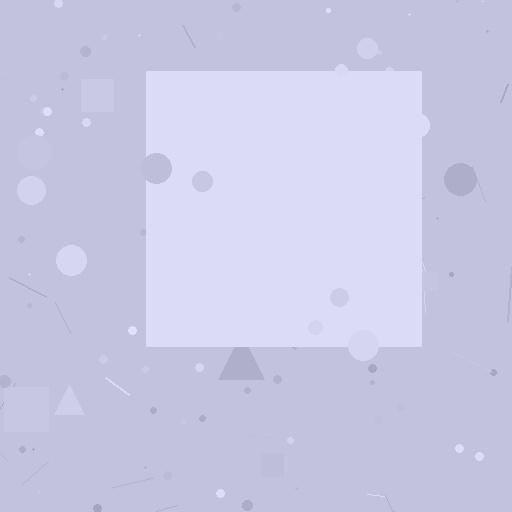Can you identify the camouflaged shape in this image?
The camouflaged shape is a square.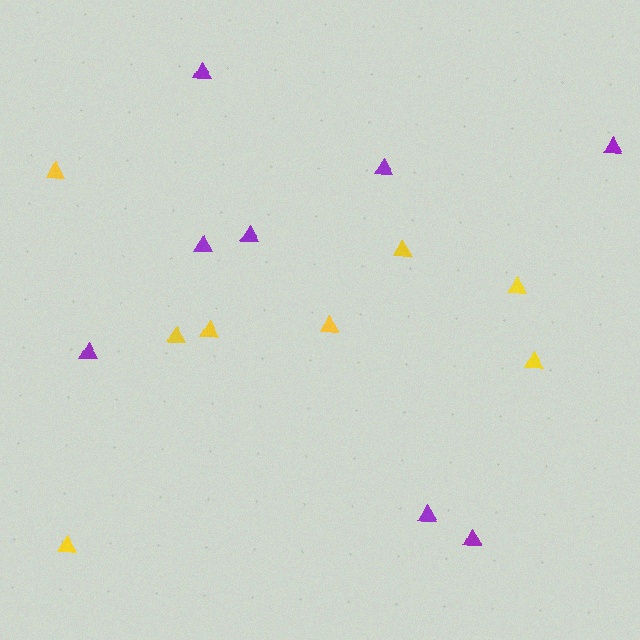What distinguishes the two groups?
There are 2 groups: one group of yellow triangles (8) and one group of purple triangles (8).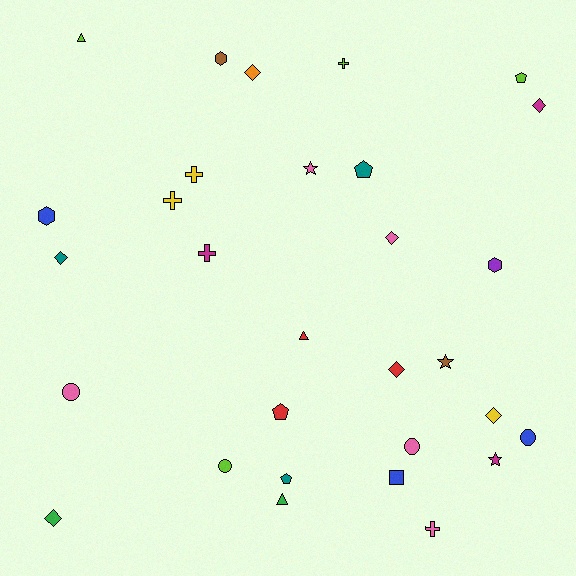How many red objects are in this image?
There are 3 red objects.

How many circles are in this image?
There are 4 circles.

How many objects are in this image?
There are 30 objects.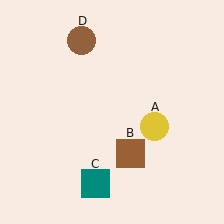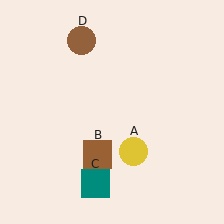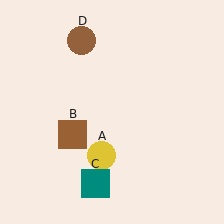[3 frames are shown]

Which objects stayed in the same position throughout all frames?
Teal square (object C) and brown circle (object D) remained stationary.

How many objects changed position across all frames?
2 objects changed position: yellow circle (object A), brown square (object B).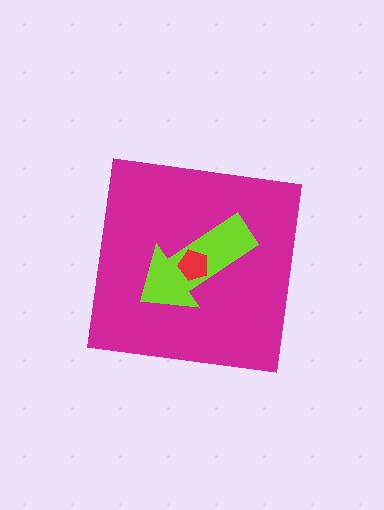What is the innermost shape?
The red pentagon.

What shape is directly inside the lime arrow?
The red pentagon.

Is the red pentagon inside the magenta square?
Yes.